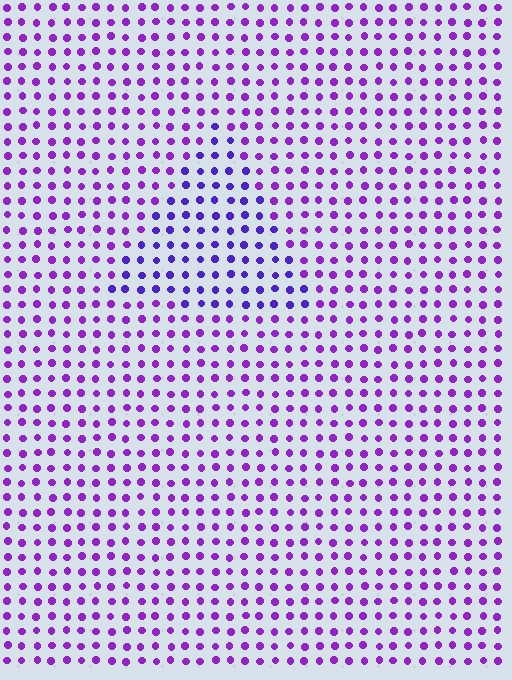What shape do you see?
I see a triangle.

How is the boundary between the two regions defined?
The boundary is defined purely by a slight shift in hue (about 26 degrees). Spacing, size, and orientation are identical on both sides.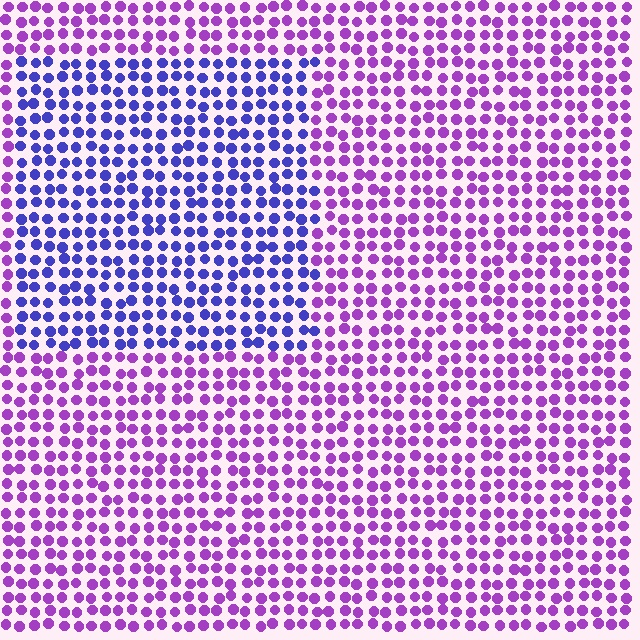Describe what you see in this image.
The image is filled with small purple elements in a uniform arrangement. A rectangle-shaped region is visible where the elements are tinted to a slightly different hue, forming a subtle color boundary.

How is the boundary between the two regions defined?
The boundary is defined purely by a slight shift in hue (about 44 degrees). Spacing, size, and orientation are identical on both sides.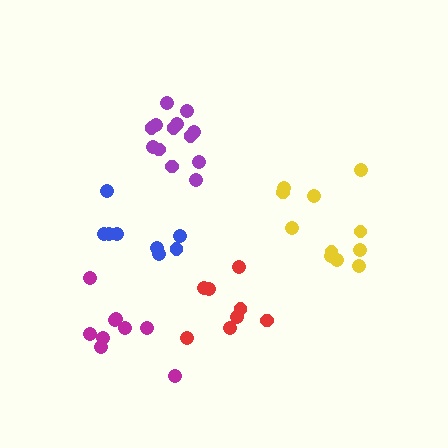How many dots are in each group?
Group 1: 11 dots, Group 2: 13 dots, Group 3: 9 dots, Group 4: 8 dots, Group 5: 8 dots (49 total).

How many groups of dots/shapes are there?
There are 5 groups.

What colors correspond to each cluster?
The clusters are colored: yellow, purple, magenta, blue, red.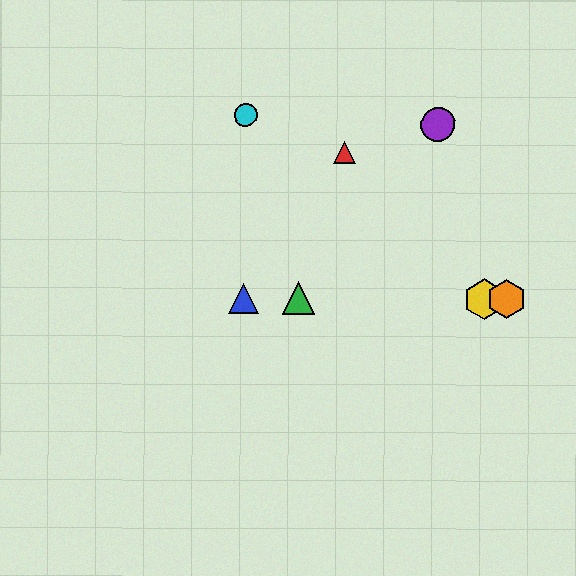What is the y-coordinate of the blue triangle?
The blue triangle is at y≈298.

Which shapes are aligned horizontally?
The blue triangle, the green triangle, the yellow hexagon, the orange hexagon are aligned horizontally.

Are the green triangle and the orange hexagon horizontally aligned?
Yes, both are at y≈298.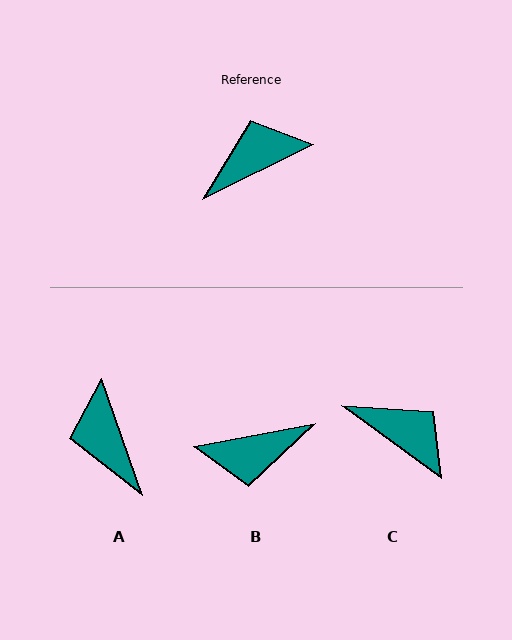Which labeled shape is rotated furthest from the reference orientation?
B, about 165 degrees away.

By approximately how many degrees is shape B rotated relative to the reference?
Approximately 165 degrees counter-clockwise.